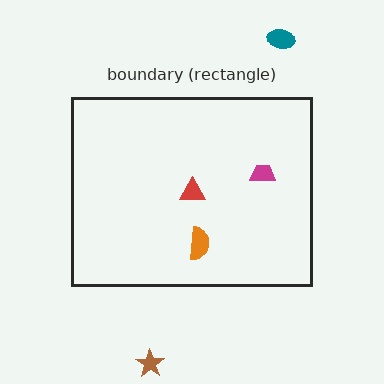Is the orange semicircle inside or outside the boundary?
Inside.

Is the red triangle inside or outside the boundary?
Inside.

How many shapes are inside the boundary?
3 inside, 2 outside.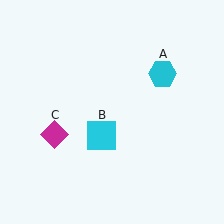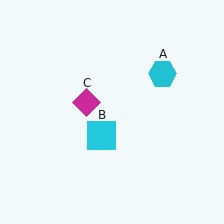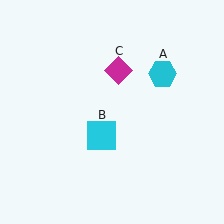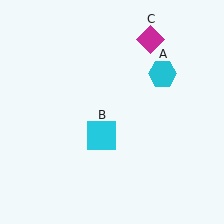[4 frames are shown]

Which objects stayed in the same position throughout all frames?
Cyan hexagon (object A) and cyan square (object B) remained stationary.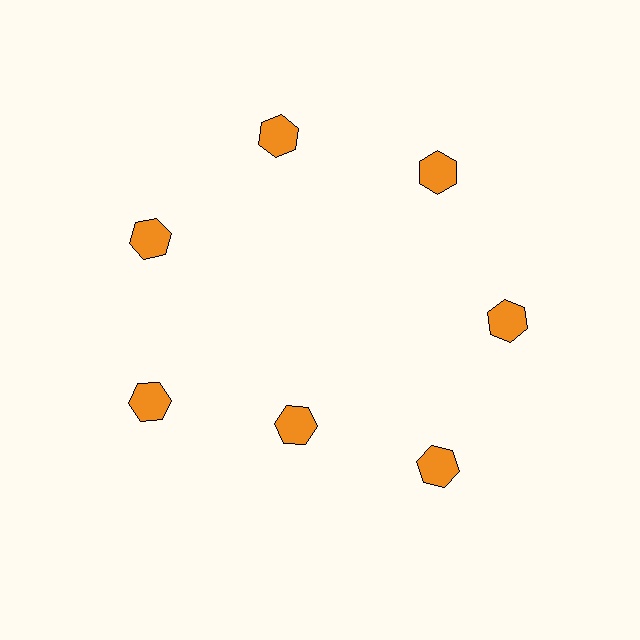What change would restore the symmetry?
The symmetry would be restored by moving it outward, back onto the ring so that all 7 hexagons sit at equal angles and equal distance from the center.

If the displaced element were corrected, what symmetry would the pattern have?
It would have 7-fold rotational symmetry — the pattern would map onto itself every 51 degrees.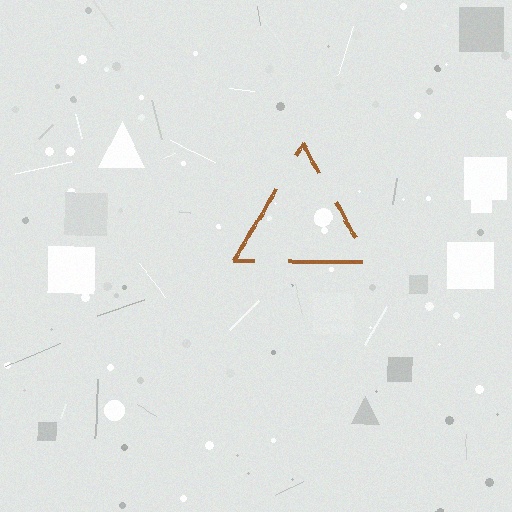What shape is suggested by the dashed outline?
The dashed outline suggests a triangle.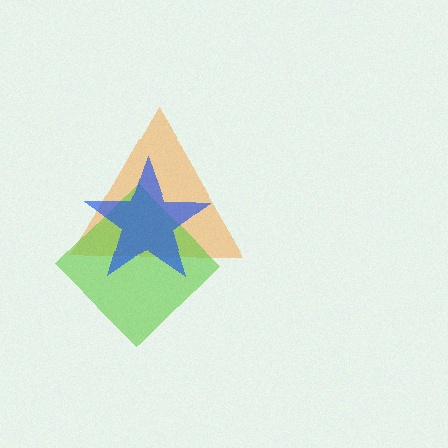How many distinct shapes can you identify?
There are 3 distinct shapes: an orange triangle, a lime diamond, a blue star.